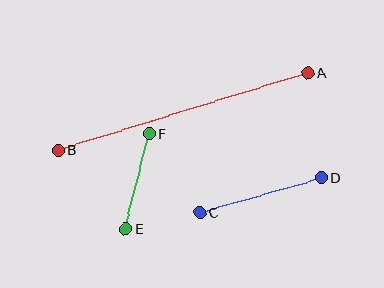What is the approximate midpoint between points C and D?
The midpoint is at approximately (260, 195) pixels.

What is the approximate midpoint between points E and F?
The midpoint is at approximately (137, 182) pixels.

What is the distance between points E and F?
The distance is approximately 99 pixels.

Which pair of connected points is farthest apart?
Points A and B are farthest apart.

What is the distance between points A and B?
The distance is approximately 261 pixels.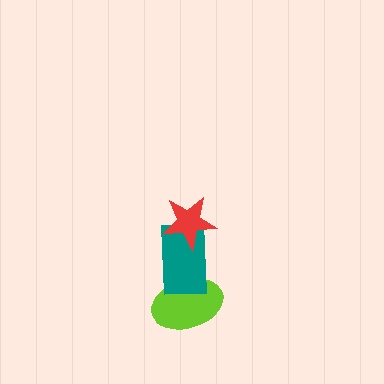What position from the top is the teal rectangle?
The teal rectangle is 2nd from the top.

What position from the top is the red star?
The red star is 1st from the top.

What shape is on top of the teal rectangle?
The red star is on top of the teal rectangle.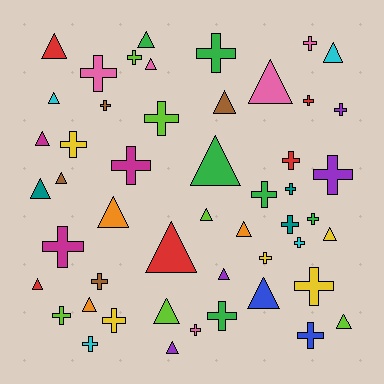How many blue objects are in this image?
There are 2 blue objects.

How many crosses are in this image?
There are 27 crosses.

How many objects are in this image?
There are 50 objects.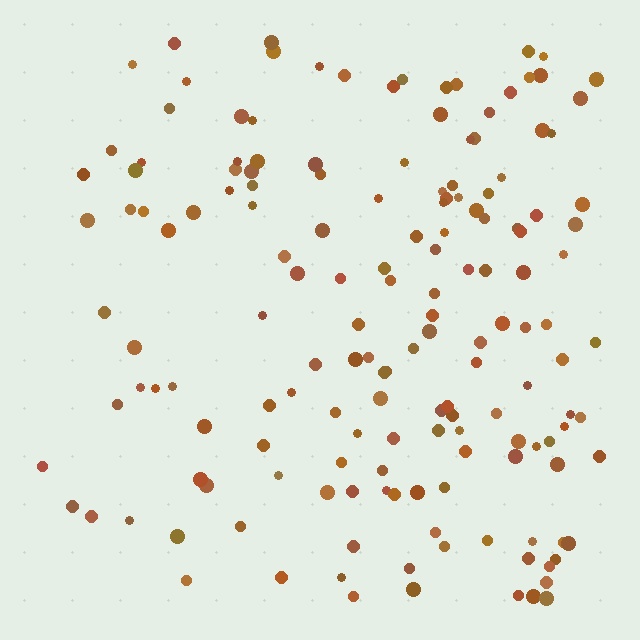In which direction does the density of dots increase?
From left to right, with the right side densest.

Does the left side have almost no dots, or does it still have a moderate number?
Still a moderate number, just noticeably fewer than the right.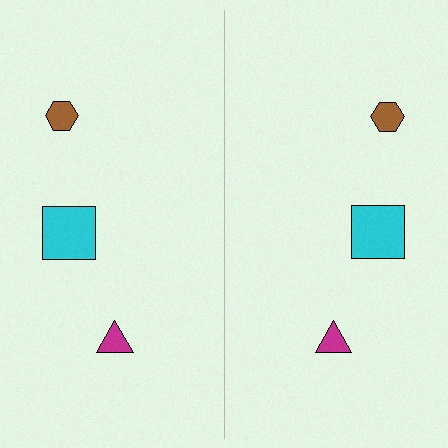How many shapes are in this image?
There are 6 shapes in this image.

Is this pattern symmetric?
Yes, this pattern has bilateral (reflection) symmetry.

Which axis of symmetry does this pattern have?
The pattern has a vertical axis of symmetry running through the center of the image.